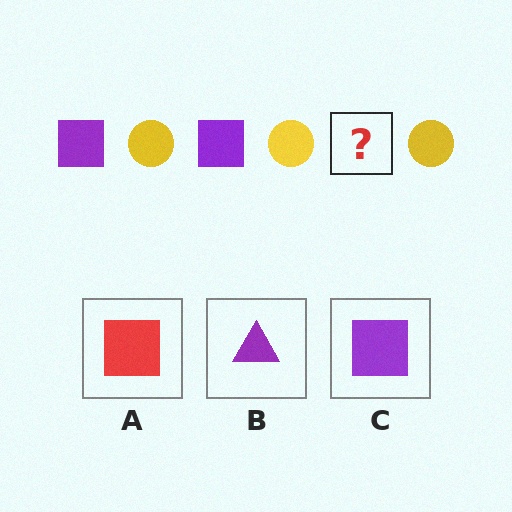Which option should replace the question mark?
Option C.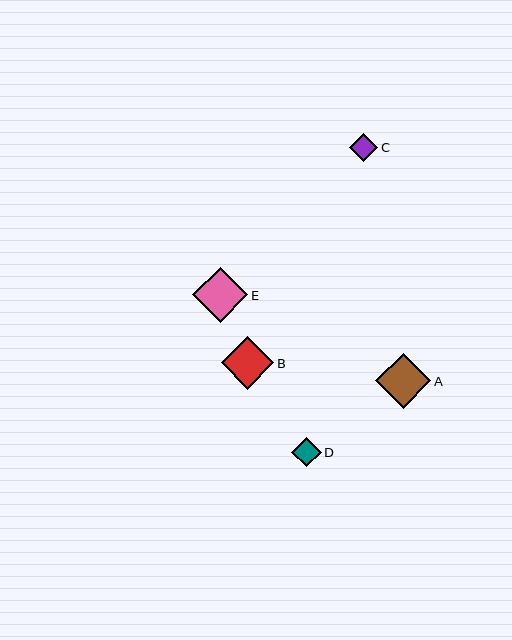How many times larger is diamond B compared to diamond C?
Diamond B is approximately 1.8 times the size of diamond C.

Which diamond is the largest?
Diamond A is the largest with a size of approximately 55 pixels.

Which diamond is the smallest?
Diamond C is the smallest with a size of approximately 28 pixels.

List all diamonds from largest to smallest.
From largest to smallest: A, E, B, D, C.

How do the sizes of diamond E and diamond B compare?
Diamond E and diamond B are approximately the same size.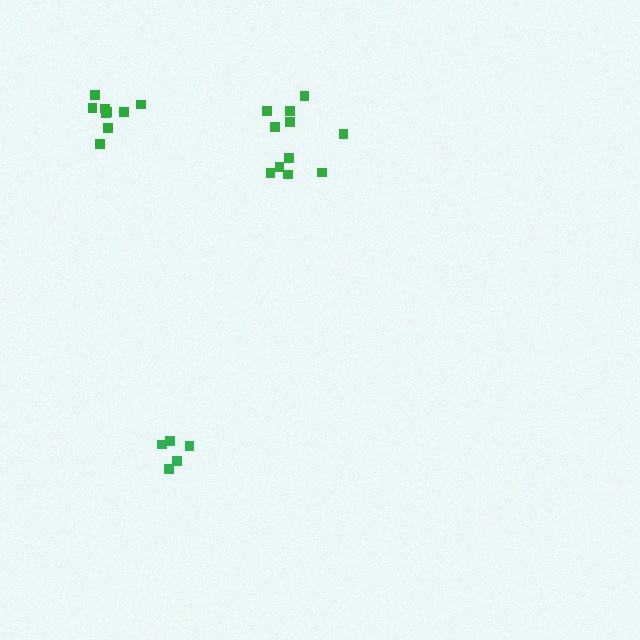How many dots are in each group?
Group 1: 11 dots, Group 2: 5 dots, Group 3: 9 dots (25 total).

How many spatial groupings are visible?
There are 3 spatial groupings.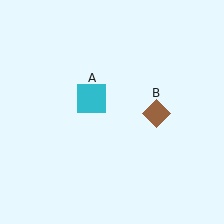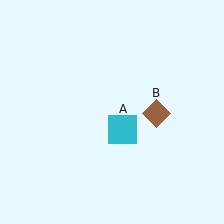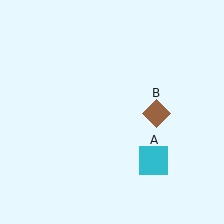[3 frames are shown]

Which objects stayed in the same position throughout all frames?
Brown diamond (object B) remained stationary.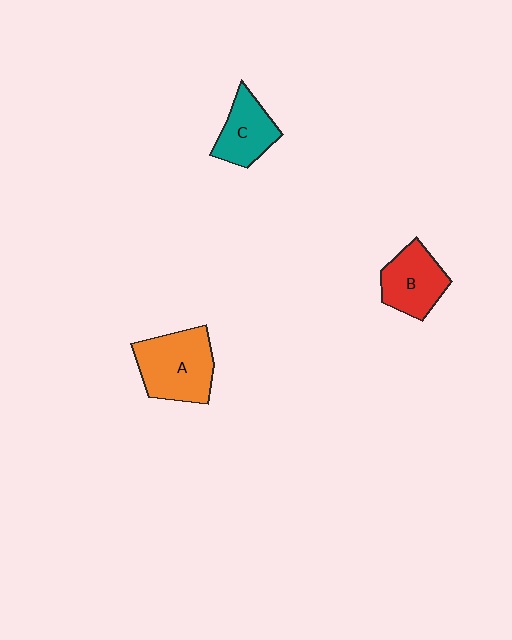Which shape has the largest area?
Shape A (orange).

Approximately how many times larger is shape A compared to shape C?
Approximately 1.5 times.